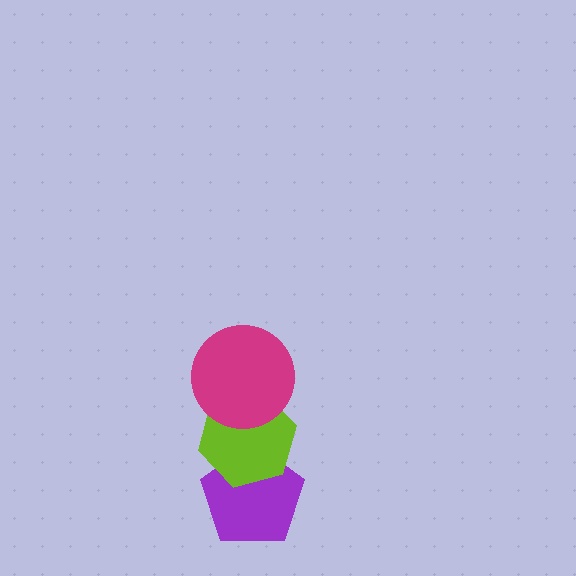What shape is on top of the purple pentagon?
The lime hexagon is on top of the purple pentagon.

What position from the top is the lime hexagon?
The lime hexagon is 2nd from the top.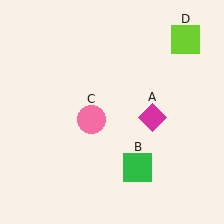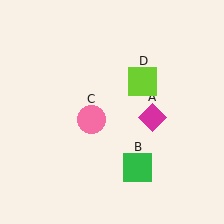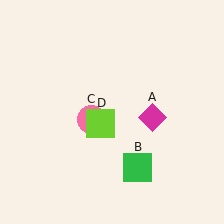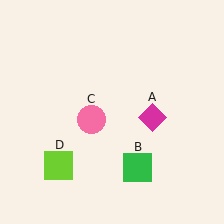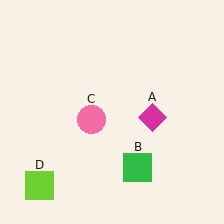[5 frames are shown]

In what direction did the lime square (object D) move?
The lime square (object D) moved down and to the left.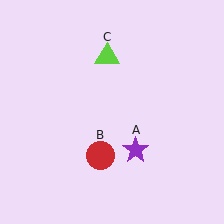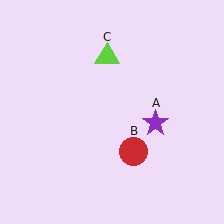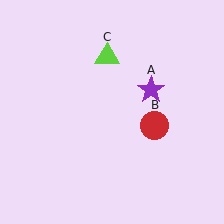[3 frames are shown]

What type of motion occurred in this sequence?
The purple star (object A), red circle (object B) rotated counterclockwise around the center of the scene.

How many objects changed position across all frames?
2 objects changed position: purple star (object A), red circle (object B).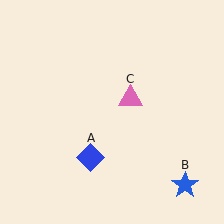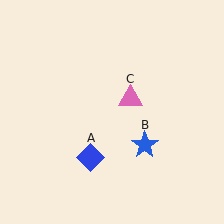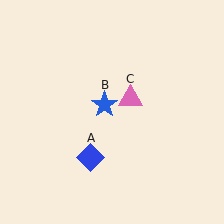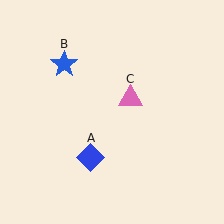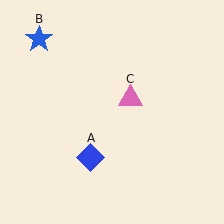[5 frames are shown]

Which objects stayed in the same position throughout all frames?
Blue diamond (object A) and pink triangle (object C) remained stationary.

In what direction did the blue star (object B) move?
The blue star (object B) moved up and to the left.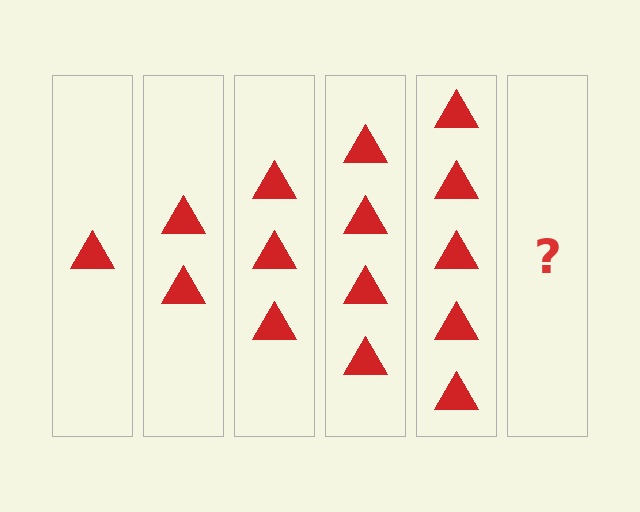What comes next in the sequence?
The next element should be 6 triangles.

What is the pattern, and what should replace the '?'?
The pattern is that each step adds one more triangle. The '?' should be 6 triangles.